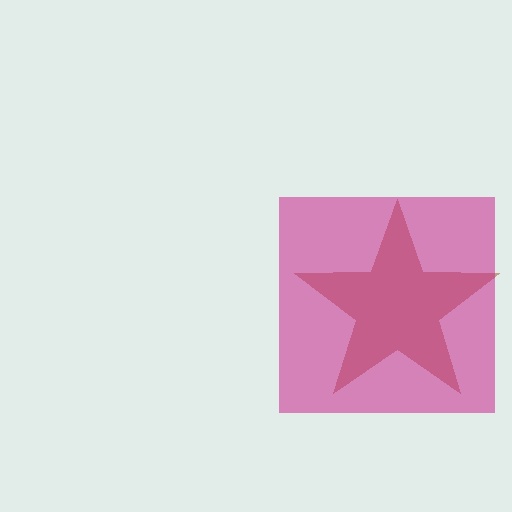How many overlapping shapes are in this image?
There are 2 overlapping shapes in the image.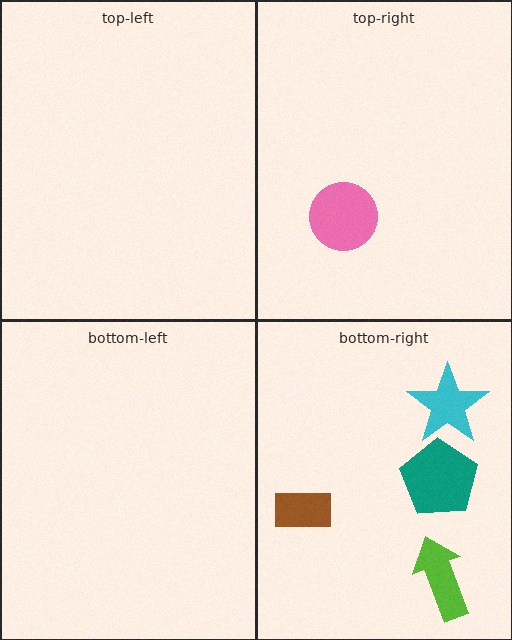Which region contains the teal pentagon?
The bottom-right region.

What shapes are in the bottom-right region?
The lime arrow, the brown rectangle, the teal pentagon, the cyan star.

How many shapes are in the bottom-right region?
4.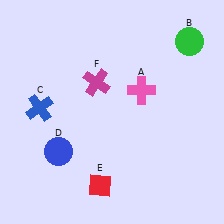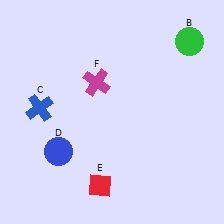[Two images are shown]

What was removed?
The pink cross (A) was removed in Image 2.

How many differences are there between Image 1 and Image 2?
There is 1 difference between the two images.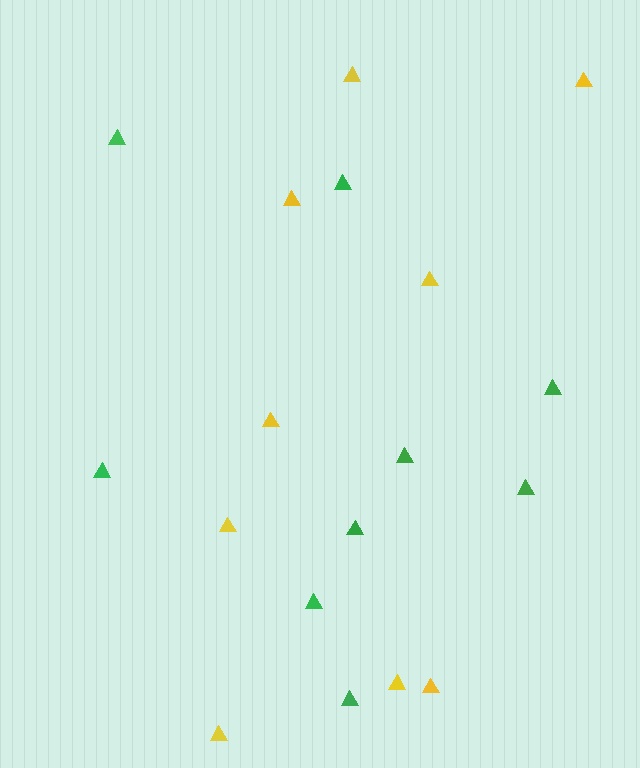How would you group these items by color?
There are 2 groups: one group of green triangles (9) and one group of yellow triangles (9).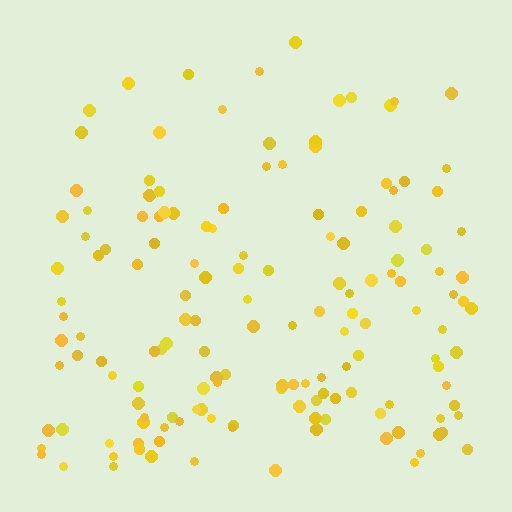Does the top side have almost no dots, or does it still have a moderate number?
Still a moderate number, just noticeably fewer than the bottom.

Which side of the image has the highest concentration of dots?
The bottom.